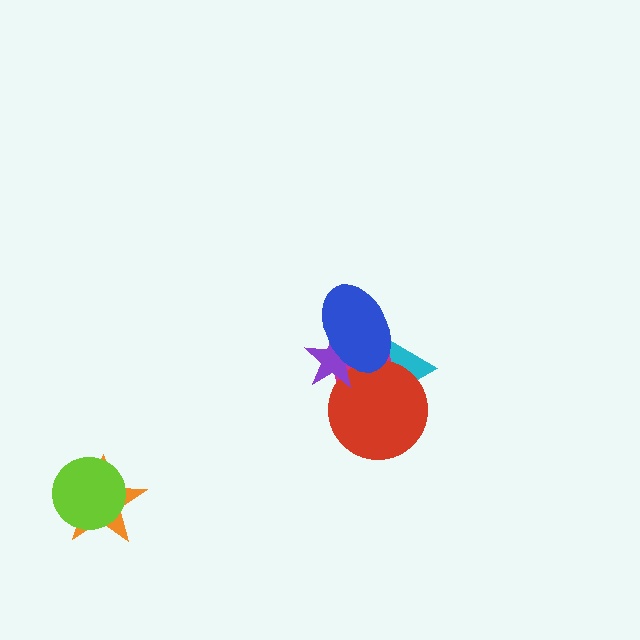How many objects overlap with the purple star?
4 objects overlap with the purple star.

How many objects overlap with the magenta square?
4 objects overlap with the magenta square.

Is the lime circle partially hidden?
No, no other shape covers it.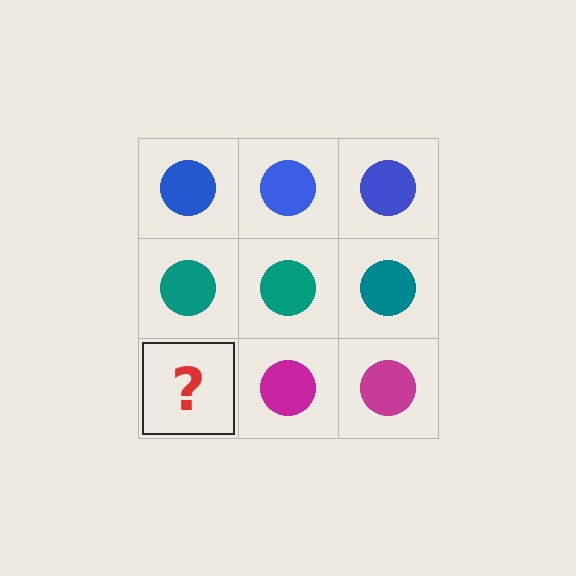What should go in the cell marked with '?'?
The missing cell should contain a magenta circle.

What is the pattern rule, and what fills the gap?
The rule is that each row has a consistent color. The gap should be filled with a magenta circle.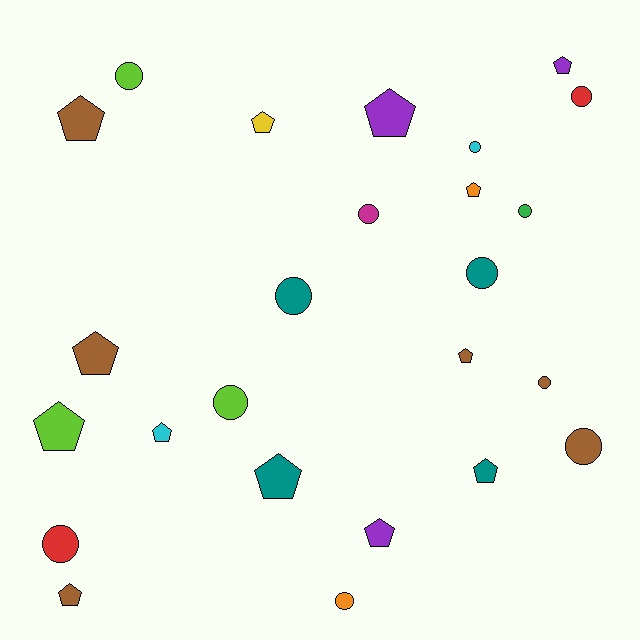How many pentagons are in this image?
There are 13 pentagons.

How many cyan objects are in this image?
There are 2 cyan objects.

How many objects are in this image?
There are 25 objects.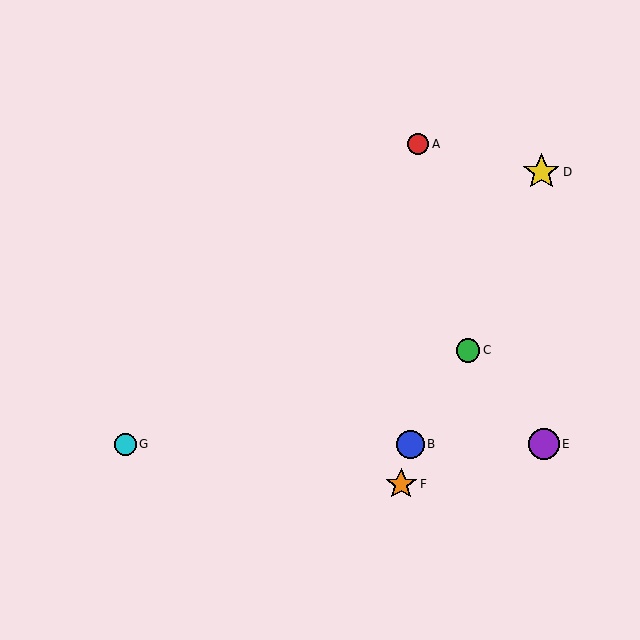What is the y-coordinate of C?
Object C is at y≈350.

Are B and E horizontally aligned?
Yes, both are at y≈444.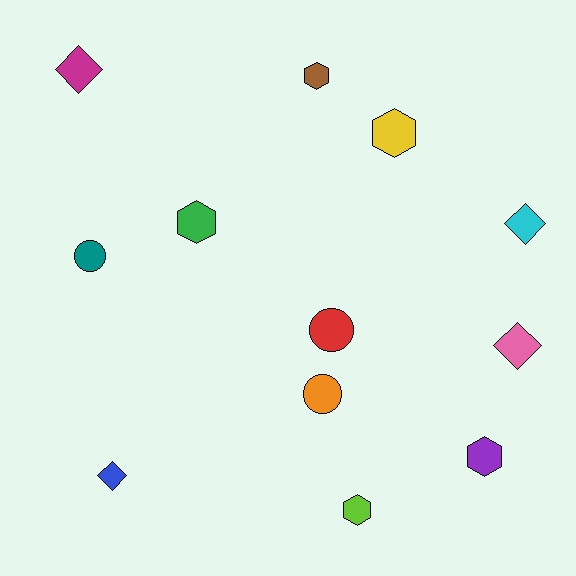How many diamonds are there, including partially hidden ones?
There are 4 diamonds.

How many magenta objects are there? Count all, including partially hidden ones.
There is 1 magenta object.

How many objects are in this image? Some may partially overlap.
There are 12 objects.